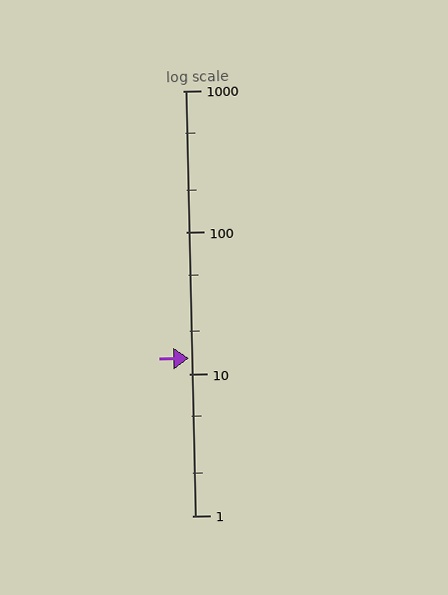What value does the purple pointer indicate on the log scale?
The pointer indicates approximately 13.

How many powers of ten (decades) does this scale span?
The scale spans 3 decades, from 1 to 1000.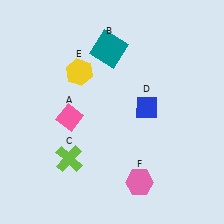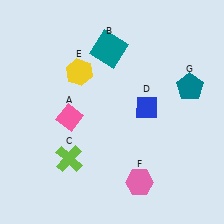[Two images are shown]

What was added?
A teal pentagon (G) was added in Image 2.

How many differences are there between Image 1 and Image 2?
There is 1 difference between the two images.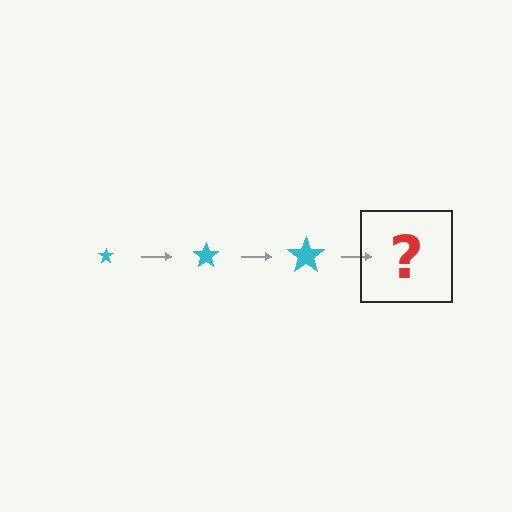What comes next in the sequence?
The next element should be a cyan star, larger than the previous one.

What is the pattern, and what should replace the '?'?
The pattern is that the star gets progressively larger each step. The '?' should be a cyan star, larger than the previous one.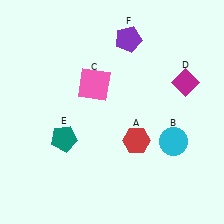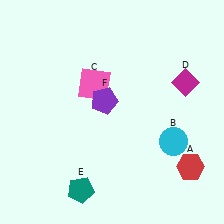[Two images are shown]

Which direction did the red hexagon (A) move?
The red hexagon (A) moved right.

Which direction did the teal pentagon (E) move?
The teal pentagon (E) moved down.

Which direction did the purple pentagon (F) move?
The purple pentagon (F) moved down.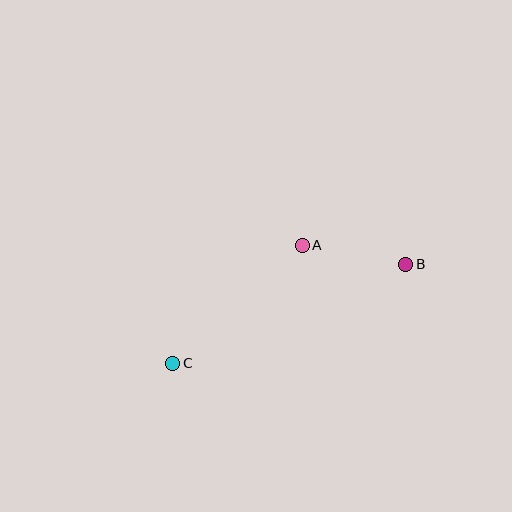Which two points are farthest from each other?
Points B and C are farthest from each other.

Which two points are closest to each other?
Points A and B are closest to each other.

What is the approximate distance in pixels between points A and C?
The distance between A and C is approximately 175 pixels.